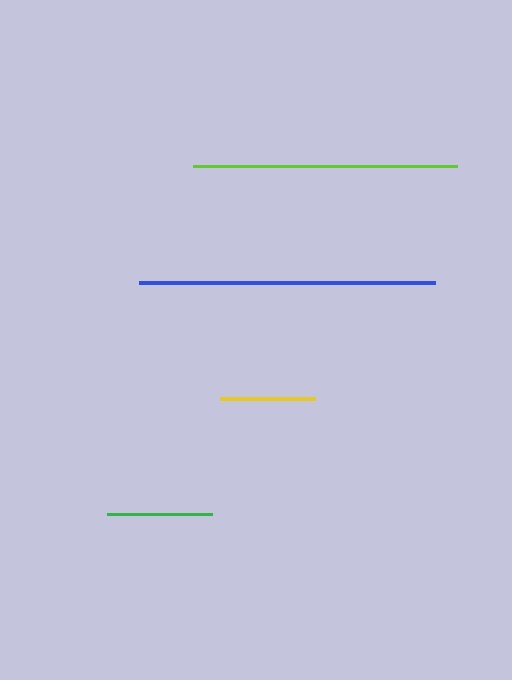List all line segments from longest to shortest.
From longest to shortest: blue, lime, green, yellow.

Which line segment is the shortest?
The yellow line is the shortest at approximately 94 pixels.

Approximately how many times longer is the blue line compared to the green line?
The blue line is approximately 2.8 times the length of the green line.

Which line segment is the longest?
The blue line is the longest at approximately 295 pixels.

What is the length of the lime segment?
The lime segment is approximately 264 pixels long.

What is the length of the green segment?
The green segment is approximately 105 pixels long.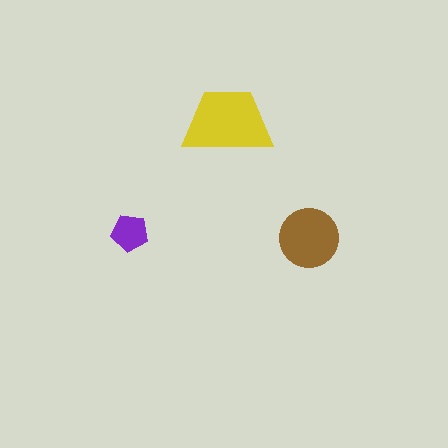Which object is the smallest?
The purple pentagon.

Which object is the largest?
The yellow trapezoid.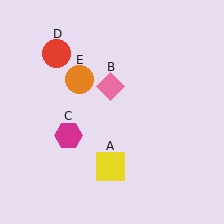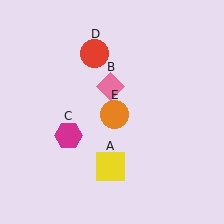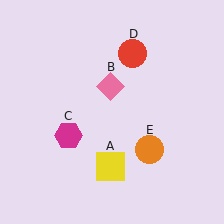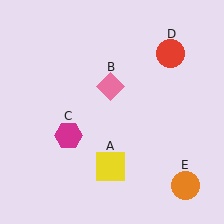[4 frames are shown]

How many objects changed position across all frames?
2 objects changed position: red circle (object D), orange circle (object E).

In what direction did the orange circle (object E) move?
The orange circle (object E) moved down and to the right.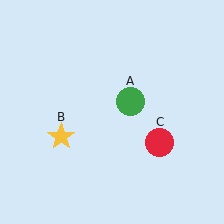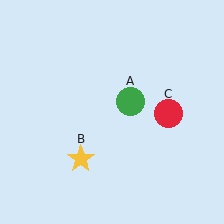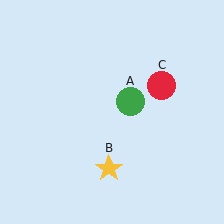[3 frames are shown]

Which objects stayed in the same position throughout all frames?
Green circle (object A) remained stationary.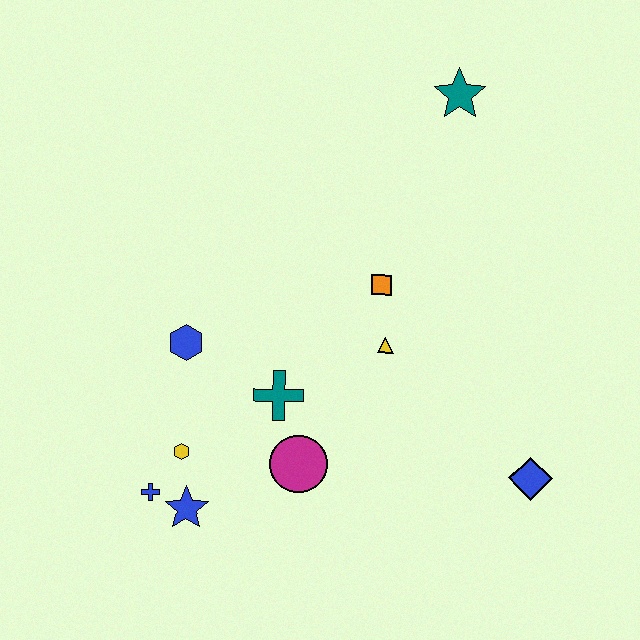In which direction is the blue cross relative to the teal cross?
The blue cross is to the left of the teal cross.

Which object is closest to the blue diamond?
The yellow triangle is closest to the blue diamond.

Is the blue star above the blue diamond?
No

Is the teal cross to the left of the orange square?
Yes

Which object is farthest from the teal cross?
The teal star is farthest from the teal cross.